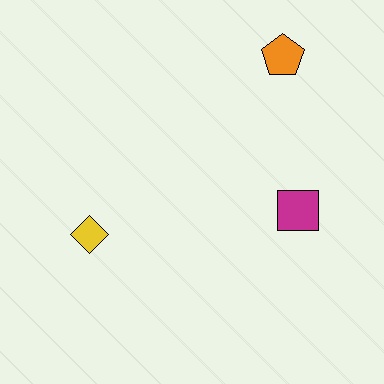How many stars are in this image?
There are no stars.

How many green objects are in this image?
There are no green objects.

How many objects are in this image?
There are 3 objects.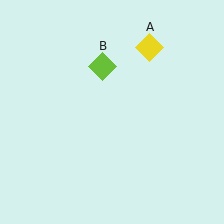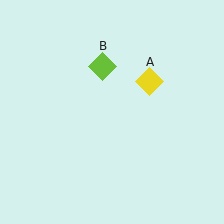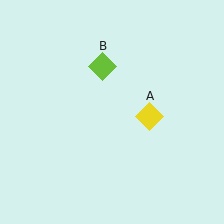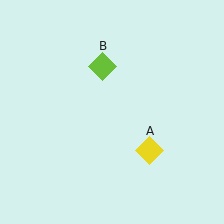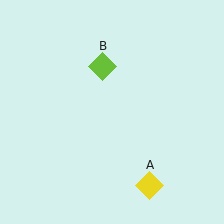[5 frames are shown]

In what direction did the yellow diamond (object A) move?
The yellow diamond (object A) moved down.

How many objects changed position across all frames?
1 object changed position: yellow diamond (object A).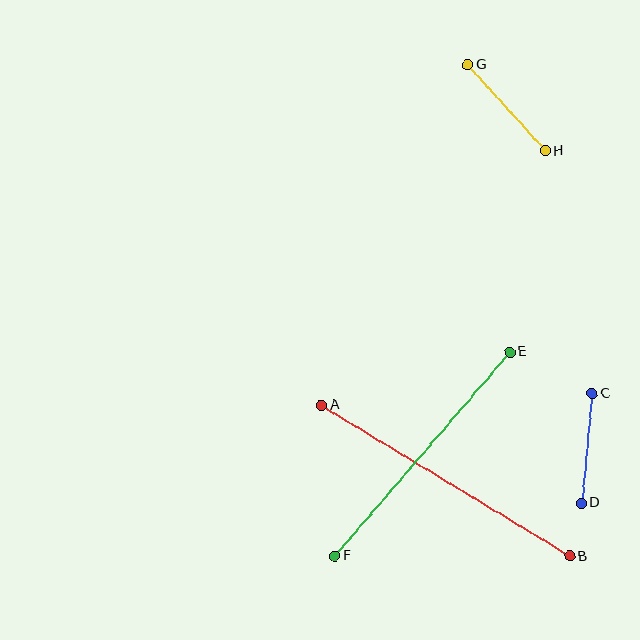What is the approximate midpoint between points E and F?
The midpoint is at approximately (422, 454) pixels.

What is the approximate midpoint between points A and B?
The midpoint is at approximately (446, 481) pixels.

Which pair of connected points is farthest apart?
Points A and B are farthest apart.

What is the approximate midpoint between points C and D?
The midpoint is at approximately (587, 448) pixels.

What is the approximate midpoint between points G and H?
The midpoint is at approximately (506, 108) pixels.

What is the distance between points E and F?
The distance is approximately 268 pixels.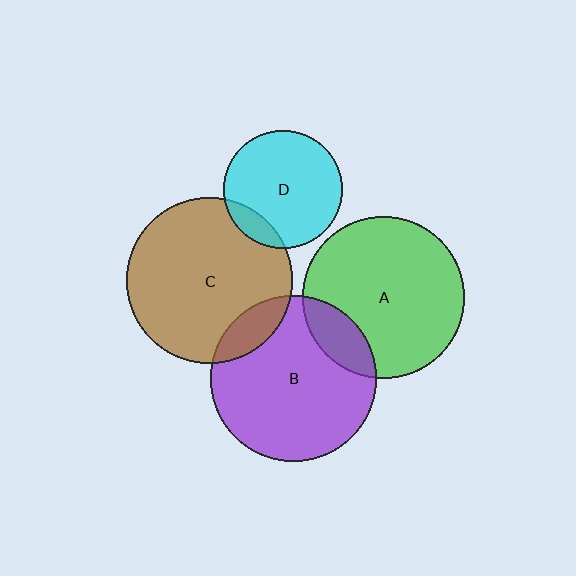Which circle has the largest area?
Circle B (purple).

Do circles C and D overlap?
Yes.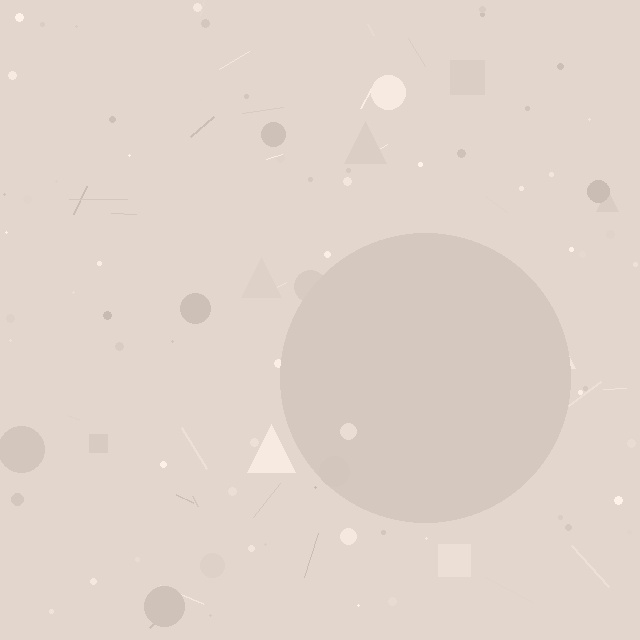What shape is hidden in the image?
A circle is hidden in the image.